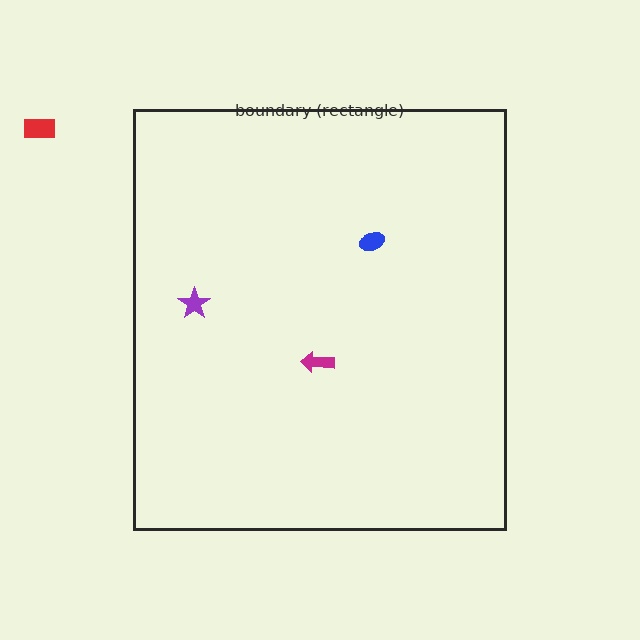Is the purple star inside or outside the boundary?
Inside.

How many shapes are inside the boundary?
3 inside, 1 outside.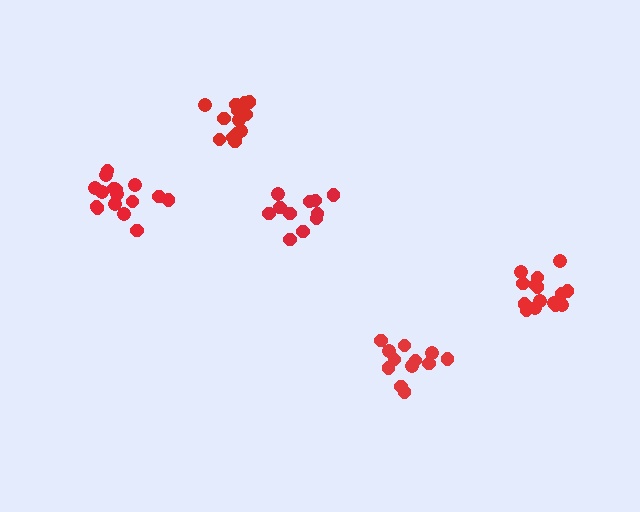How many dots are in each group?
Group 1: 15 dots, Group 2: 11 dots, Group 3: 12 dots, Group 4: 16 dots, Group 5: 15 dots (69 total).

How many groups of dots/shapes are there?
There are 5 groups.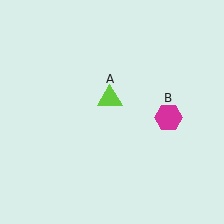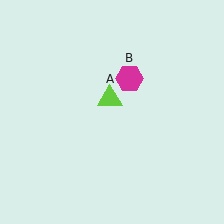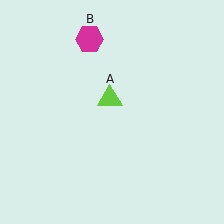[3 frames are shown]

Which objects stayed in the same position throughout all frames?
Lime triangle (object A) remained stationary.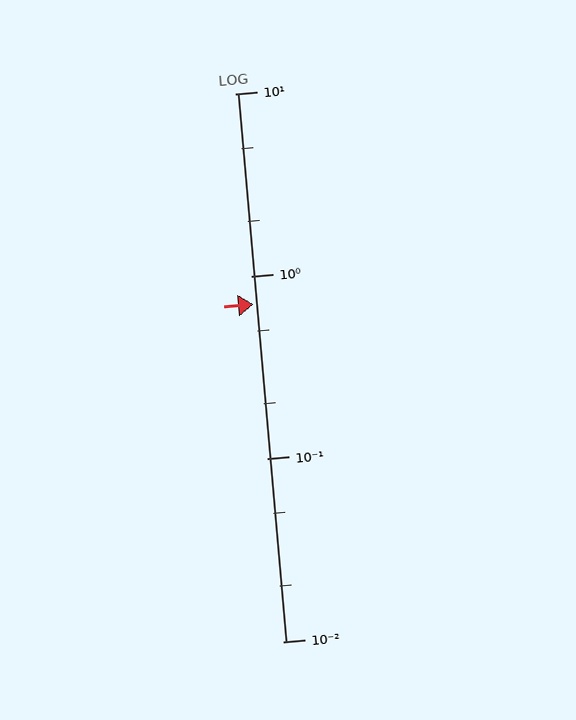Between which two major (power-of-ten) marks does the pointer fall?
The pointer is between 0.1 and 1.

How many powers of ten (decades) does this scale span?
The scale spans 3 decades, from 0.01 to 10.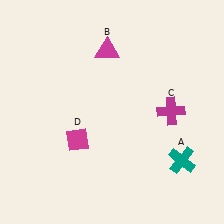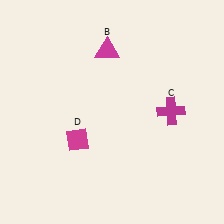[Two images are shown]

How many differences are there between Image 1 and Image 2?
There is 1 difference between the two images.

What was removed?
The teal cross (A) was removed in Image 2.